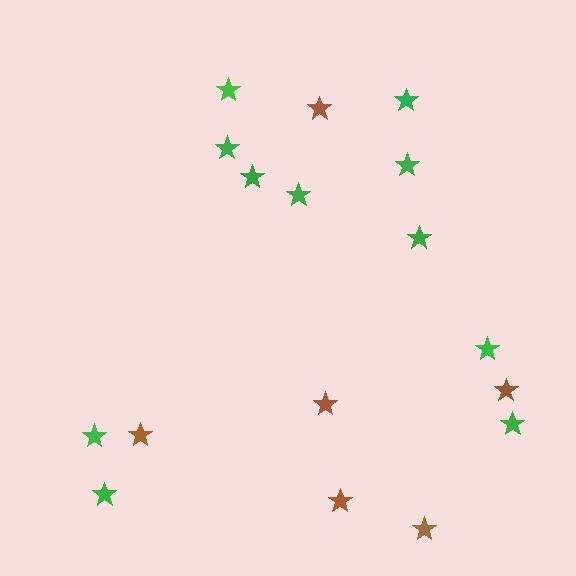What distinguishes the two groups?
There are 2 groups: one group of brown stars (6) and one group of green stars (11).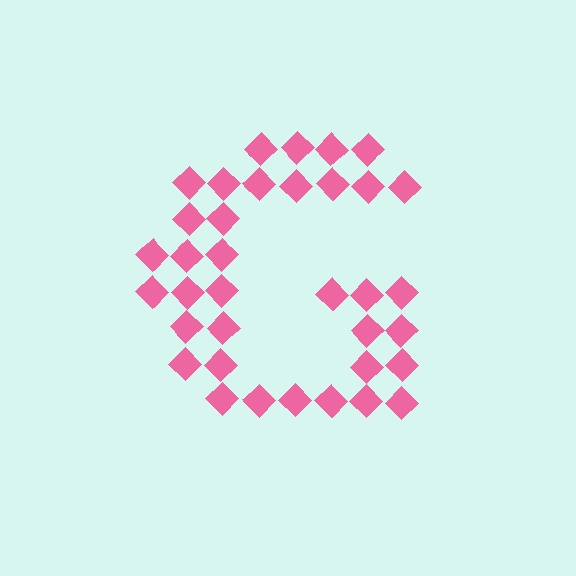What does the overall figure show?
The overall figure shows the letter G.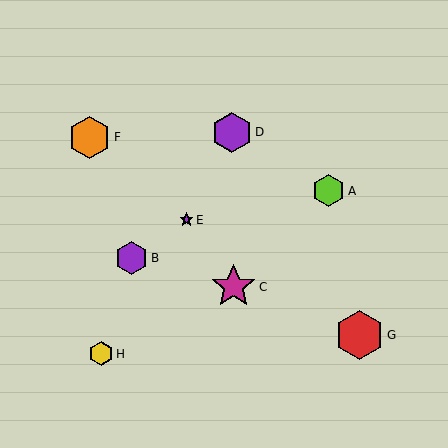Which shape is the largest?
The red hexagon (labeled G) is the largest.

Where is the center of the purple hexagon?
The center of the purple hexagon is at (131, 258).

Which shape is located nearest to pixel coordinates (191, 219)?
The purple star (labeled E) at (187, 220) is nearest to that location.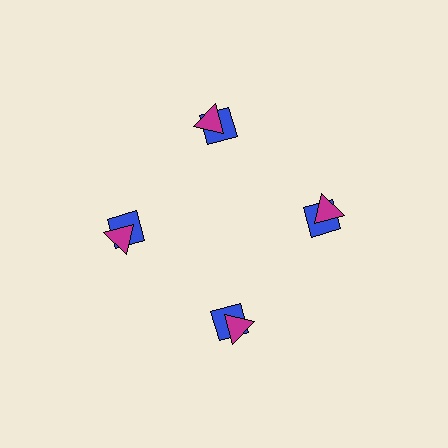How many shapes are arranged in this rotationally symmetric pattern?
There are 8 shapes, arranged in 4 groups of 2.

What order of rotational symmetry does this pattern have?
This pattern has 4-fold rotational symmetry.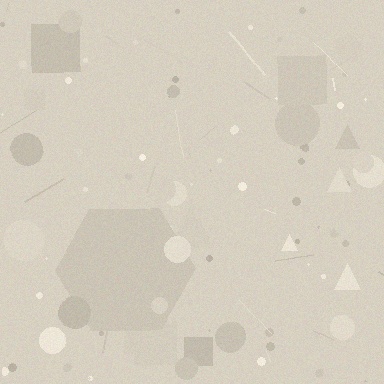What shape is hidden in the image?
A hexagon is hidden in the image.